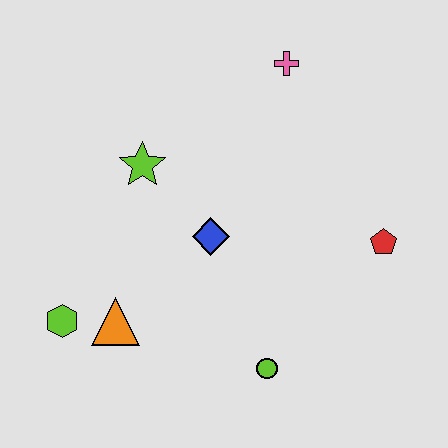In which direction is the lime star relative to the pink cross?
The lime star is to the left of the pink cross.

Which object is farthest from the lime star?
The red pentagon is farthest from the lime star.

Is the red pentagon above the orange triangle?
Yes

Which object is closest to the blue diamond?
The lime star is closest to the blue diamond.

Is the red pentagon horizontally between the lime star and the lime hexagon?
No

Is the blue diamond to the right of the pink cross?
No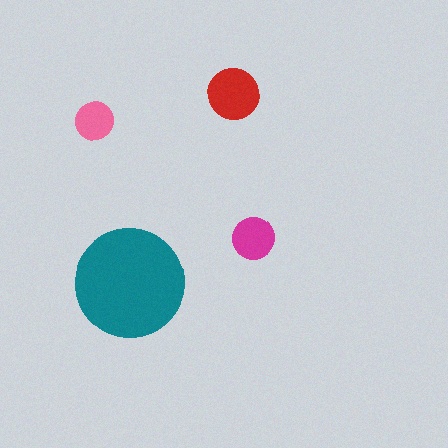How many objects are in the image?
There are 4 objects in the image.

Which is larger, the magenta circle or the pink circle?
The magenta one.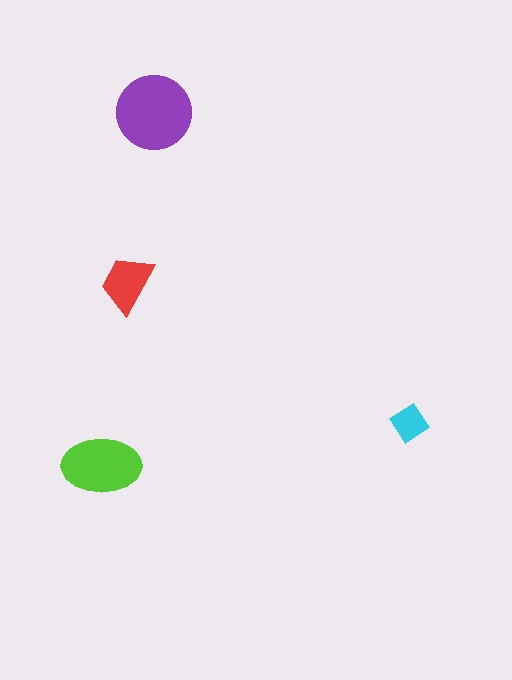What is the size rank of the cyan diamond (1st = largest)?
4th.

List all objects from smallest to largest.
The cyan diamond, the red trapezoid, the lime ellipse, the purple circle.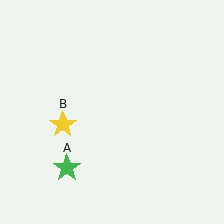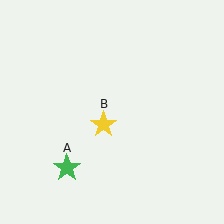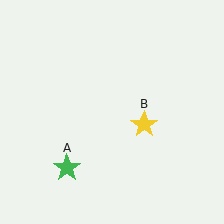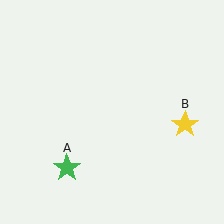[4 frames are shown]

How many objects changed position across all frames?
1 object changed position: yellow star (object B).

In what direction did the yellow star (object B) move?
The yellow star (object B) moved right.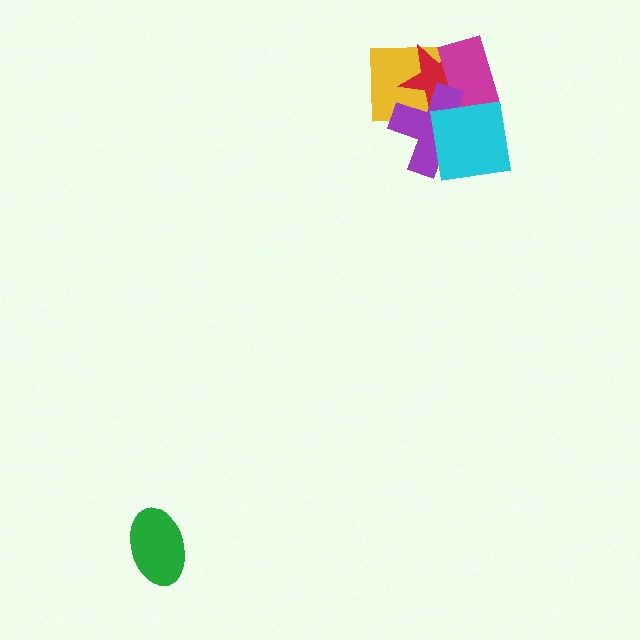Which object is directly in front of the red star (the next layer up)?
The magenta rectangle is directly in front of the red star.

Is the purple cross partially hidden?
Yes, it is partially covered by another shape.